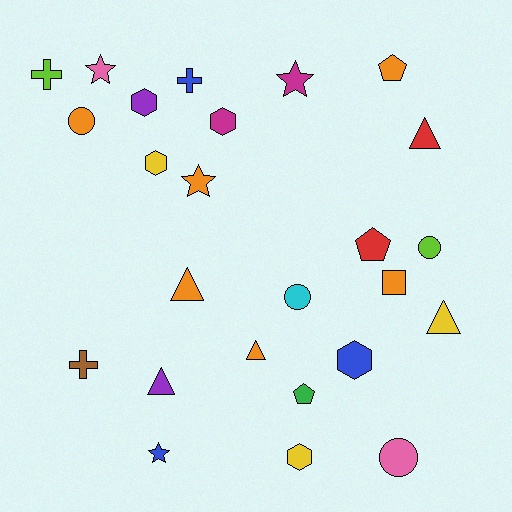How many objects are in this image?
There are 25 objects.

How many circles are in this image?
There are 4 circles.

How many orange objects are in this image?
There are 6 orange objects.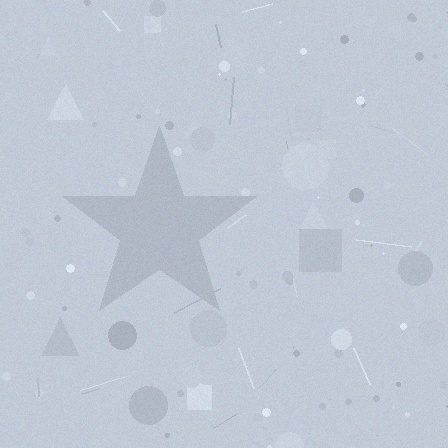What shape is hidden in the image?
A star is hidden in the image.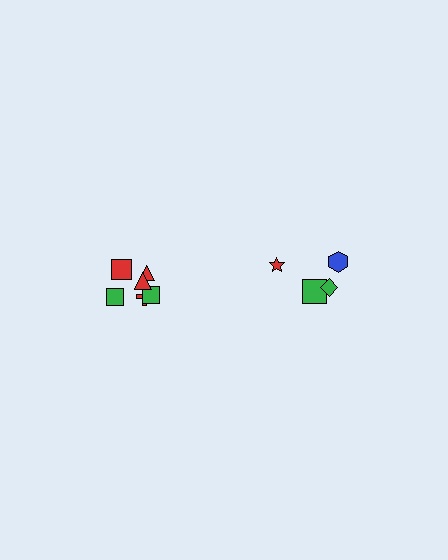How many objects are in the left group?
There are 6 objects.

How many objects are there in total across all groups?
There are 10 objects.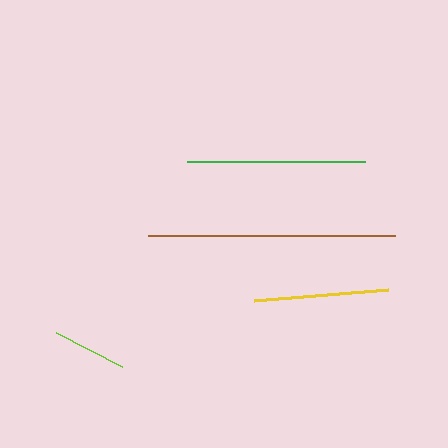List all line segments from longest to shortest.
From longest to shortest: brown, green, yellow, lime.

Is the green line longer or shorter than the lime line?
The green line is longer than the lime line.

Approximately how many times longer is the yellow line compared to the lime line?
The yellow line is approximately 1.8 times the length of the lime line.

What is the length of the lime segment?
The lime segment is approximately 74 pixels long.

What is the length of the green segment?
The green segment is approximately 179 pixels long.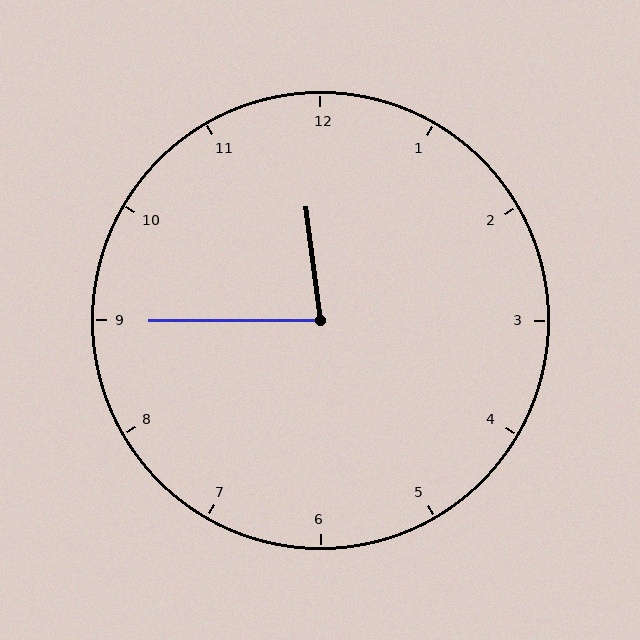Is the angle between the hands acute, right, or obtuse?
It is acute.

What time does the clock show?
11:45.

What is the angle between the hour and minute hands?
Approximately 82 degrees.